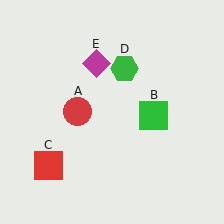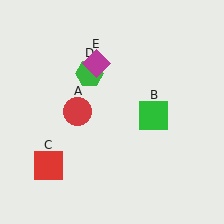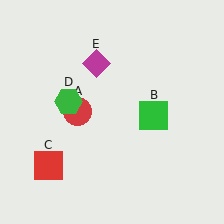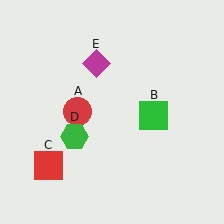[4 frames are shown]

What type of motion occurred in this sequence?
The green hexagon (object D) rotated counterclockwise around the center of the scene.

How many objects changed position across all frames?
1 object changed position: green hexagon (object D).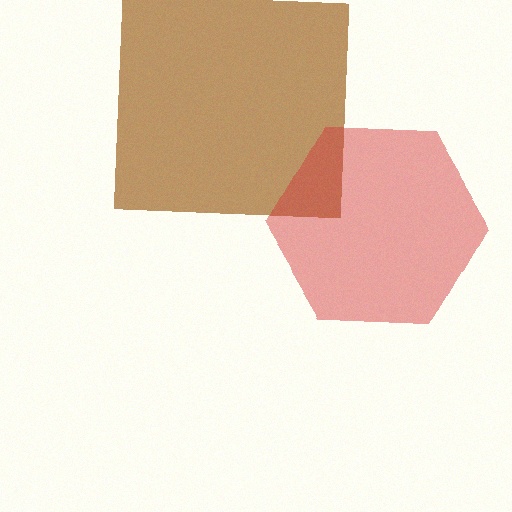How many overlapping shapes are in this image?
There are 2 overlapping shapes in the image.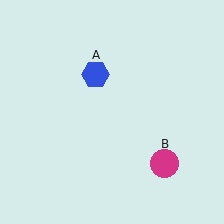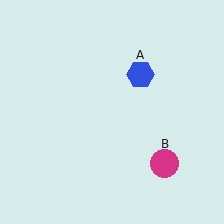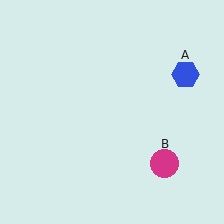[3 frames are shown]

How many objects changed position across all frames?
1 object changed position: blue hexagon (object A).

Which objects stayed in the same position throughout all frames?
Magenta circle (object B) remained stationary.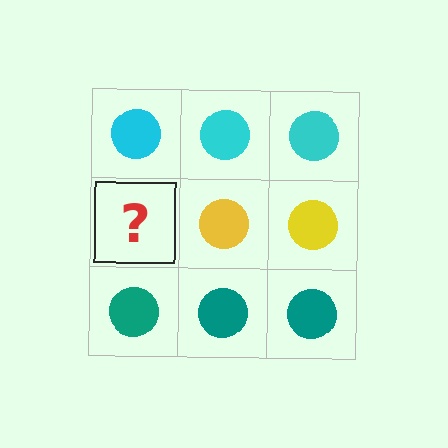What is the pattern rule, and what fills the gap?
The rule is that each row has a consistent color. The gap should be filled with a yellow circle.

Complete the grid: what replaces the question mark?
The question mark should be replaced with a yellow circle.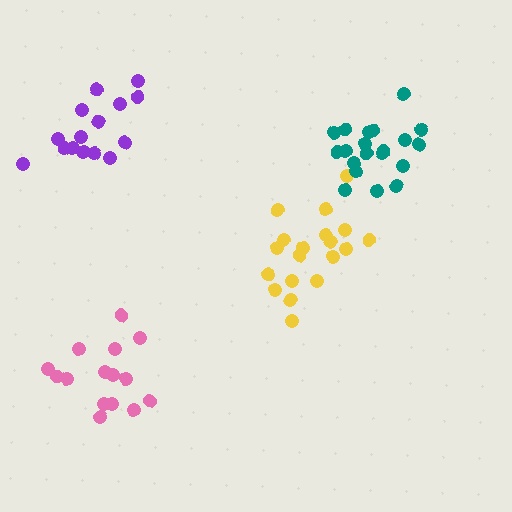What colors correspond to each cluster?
The clusters are colored: yellow, purple, pink, teal.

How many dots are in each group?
Group 1: 19 dots, Group 2: 15 dots, Group 3: 15 dots, Group 4: 20 dots (69 total).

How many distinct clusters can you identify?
There are 4 distinct clusters.